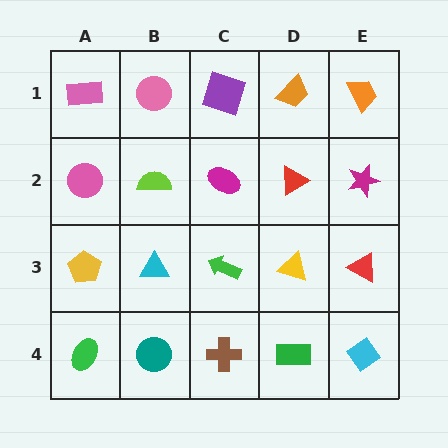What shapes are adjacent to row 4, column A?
A yellow pentagon (row 3, column A), a teal circle (row 4, column B).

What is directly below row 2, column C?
A green arrow.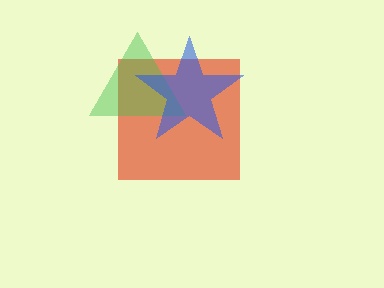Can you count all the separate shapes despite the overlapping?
Yes, there are 3 separate shapes.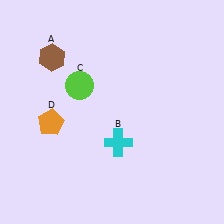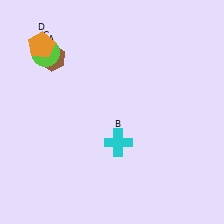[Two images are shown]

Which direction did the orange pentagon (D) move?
The orange pentagon (D) moved up.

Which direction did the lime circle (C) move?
The lime circle (C) moved left.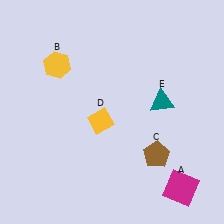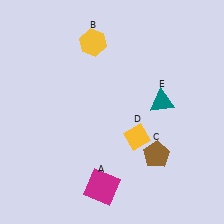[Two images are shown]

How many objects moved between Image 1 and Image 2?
3 objects moved between the two images.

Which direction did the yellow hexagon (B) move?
The yellow hexagon (B) moved right.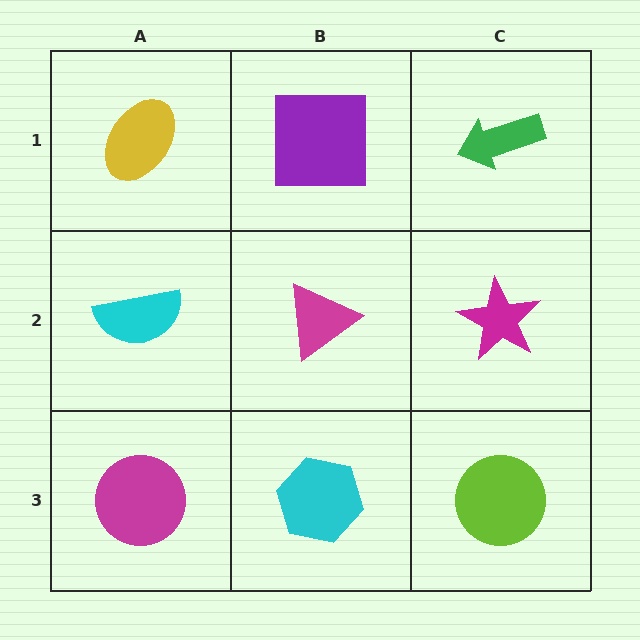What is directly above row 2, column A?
A yellow ellipse.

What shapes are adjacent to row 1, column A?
A cyan semicircle (row 2, column A), a purple square (row 1, column B).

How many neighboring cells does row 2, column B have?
4.